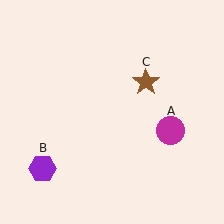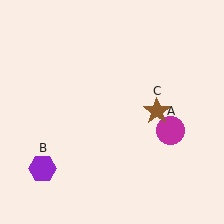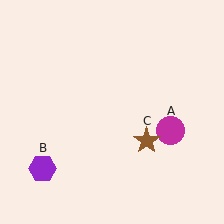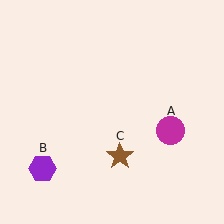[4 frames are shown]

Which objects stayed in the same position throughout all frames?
Magenta circle (object A) and purple hexagon (object B) remained stationary.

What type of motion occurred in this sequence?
The brown star (object C) rotated clockwise around the center of the scene.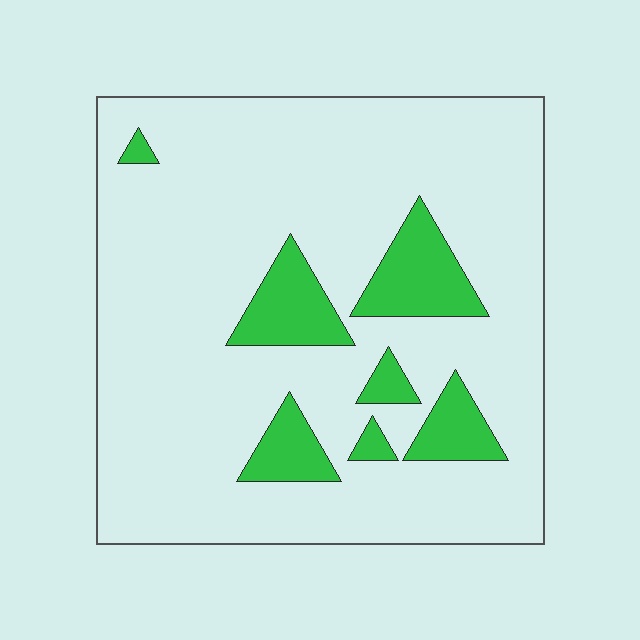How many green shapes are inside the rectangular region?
7.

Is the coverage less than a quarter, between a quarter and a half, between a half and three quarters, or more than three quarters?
Less than a quarter.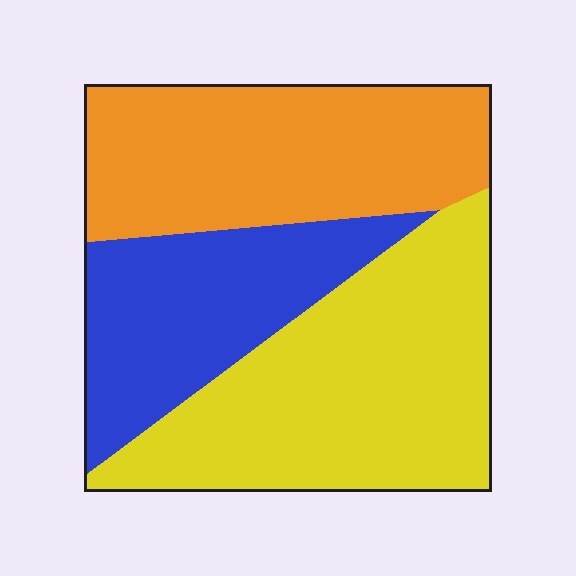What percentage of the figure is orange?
Orange takes up between a third and a half of the figure.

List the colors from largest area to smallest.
From largest to smallest: yellow, orange, blue.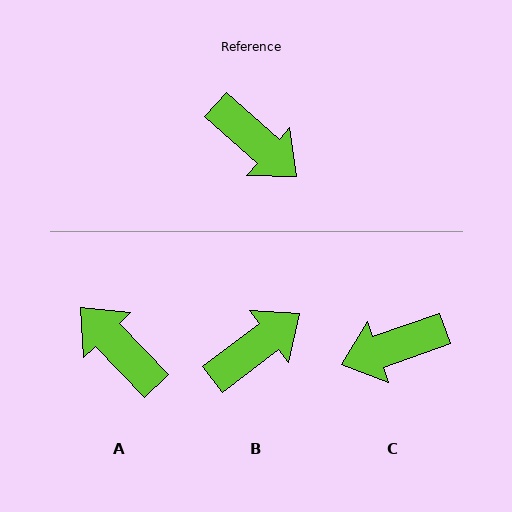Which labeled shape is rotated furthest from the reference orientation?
A, about 176 degrees away.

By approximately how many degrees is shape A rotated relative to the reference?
Approximately 176 degrees counter-clockwise.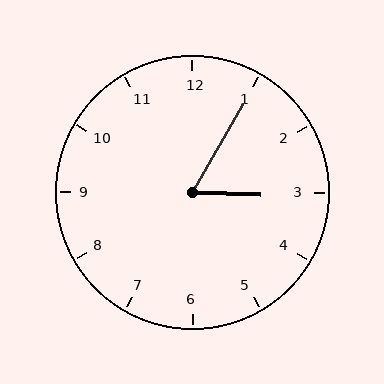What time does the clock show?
3:05.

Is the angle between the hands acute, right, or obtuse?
It is acute.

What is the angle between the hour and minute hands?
Approximately 62 degrees.